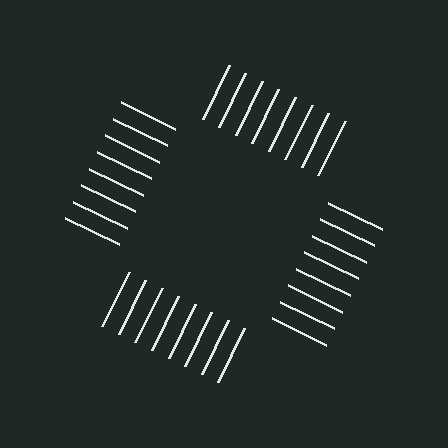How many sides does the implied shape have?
4 sides — the line-ends trace a square.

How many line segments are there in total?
32 — 8 along each of the 4 edges.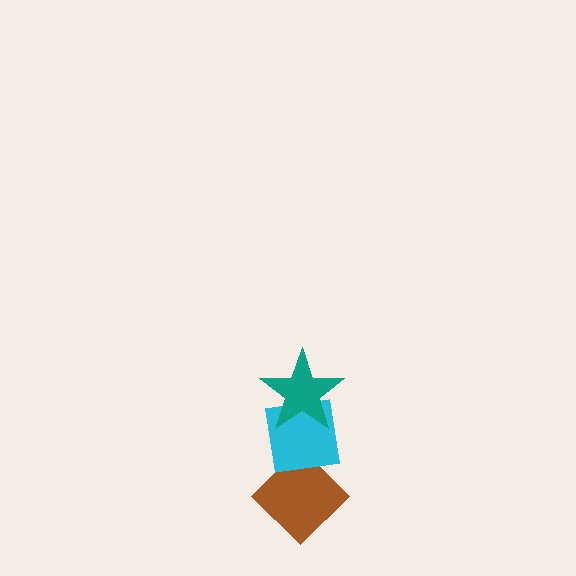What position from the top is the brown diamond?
The brown diamond is 3rd from the top.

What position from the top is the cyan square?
The cyan square is 2nd from the top.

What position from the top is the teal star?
The teal star is 1st from the top.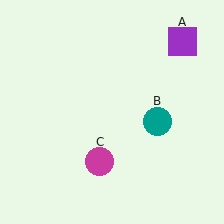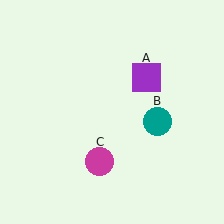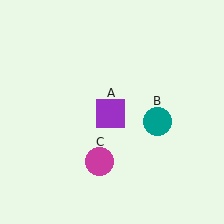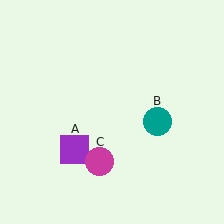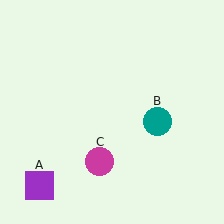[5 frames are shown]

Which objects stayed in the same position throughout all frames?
Teal circle (object B) and magenta circle (object C) remained stationary.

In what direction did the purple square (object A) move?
The purple square (object A) moved down and to the left.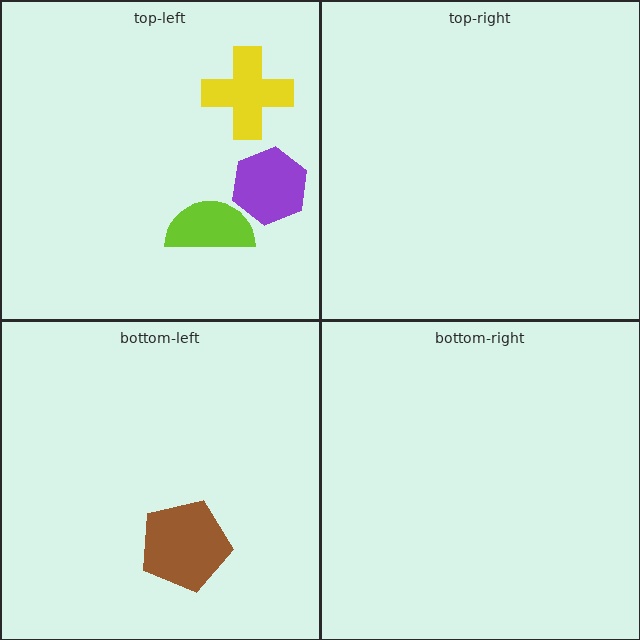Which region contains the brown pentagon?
The bottom-left region.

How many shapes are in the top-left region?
3.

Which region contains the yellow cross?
The top-left region.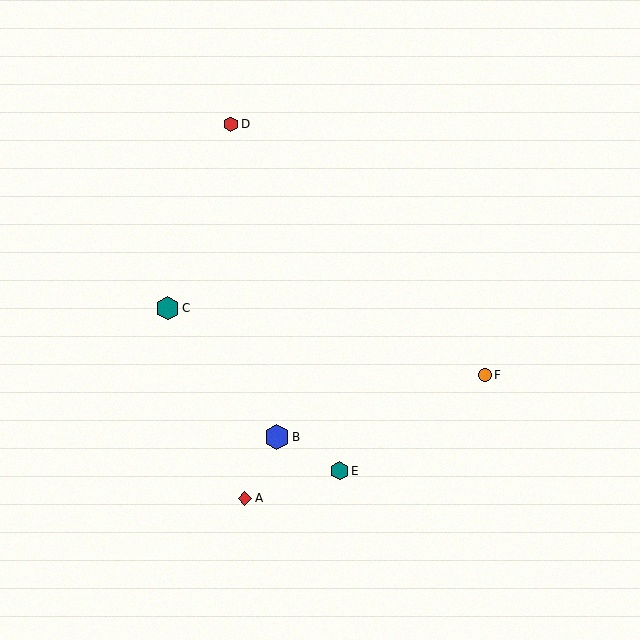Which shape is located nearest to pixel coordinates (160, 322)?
The teal hexagon (labeled C) at (168, 308) is nearest to that location.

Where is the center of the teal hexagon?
The center of the teal hexagon is at (339, 471).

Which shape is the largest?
The blue hexagon (labeled B) is the largest.